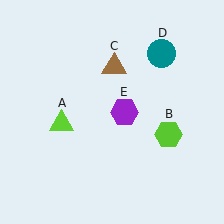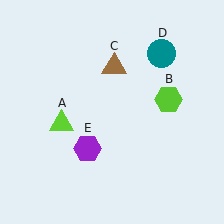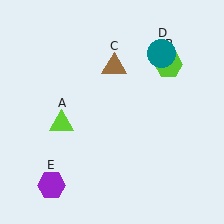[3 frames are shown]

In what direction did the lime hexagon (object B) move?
The lime hexagon (object B) moved up.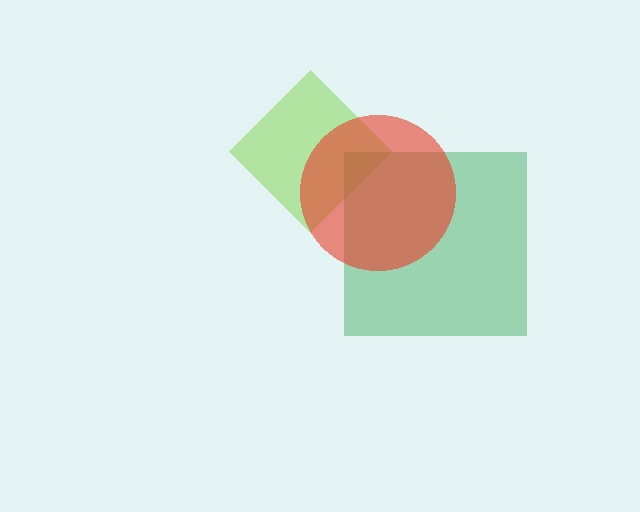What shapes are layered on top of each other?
The layered shapes are: a lime diamond, a green square, a red circle.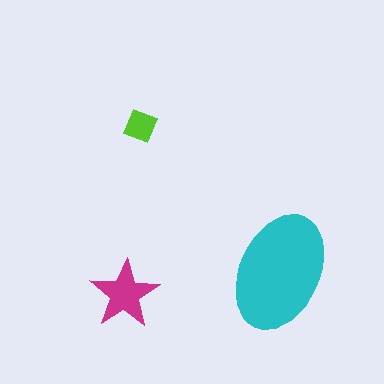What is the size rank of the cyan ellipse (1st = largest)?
1st.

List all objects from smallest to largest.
The lime diamond, the magenta star, the cyan ellipse.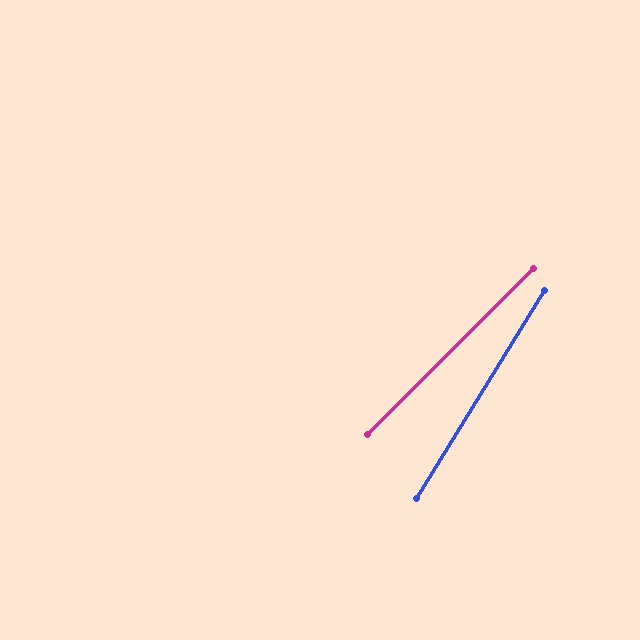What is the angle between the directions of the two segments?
Approximately 13 degrees.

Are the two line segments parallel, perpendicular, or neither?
Neither parallel nor perpendicular — they differ by about 13°.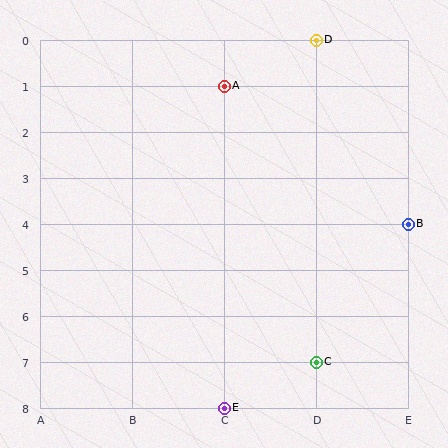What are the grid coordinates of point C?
Point C is at grid coordinates (D, 7).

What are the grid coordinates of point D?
Point D is at grid coordinates (D, 0).